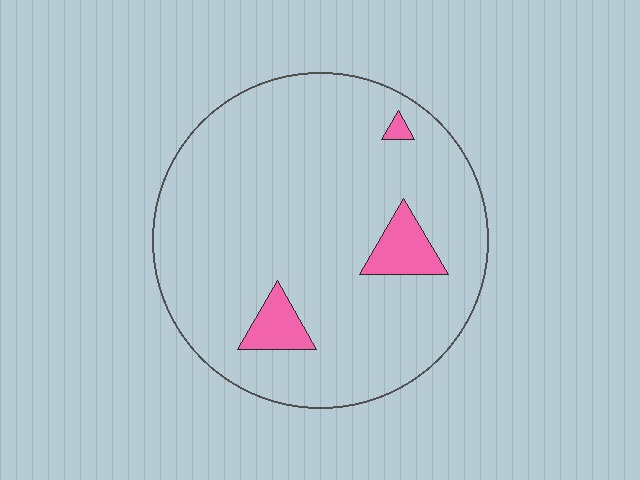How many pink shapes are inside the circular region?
3.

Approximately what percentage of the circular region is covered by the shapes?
Approximately 10%.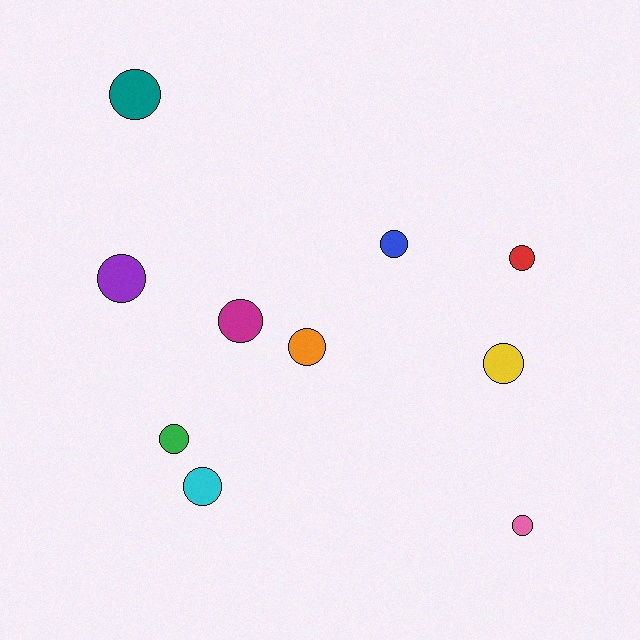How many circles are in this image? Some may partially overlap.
There are 10 circles.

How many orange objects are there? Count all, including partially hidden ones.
There is 1 orange object.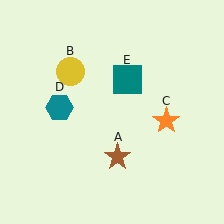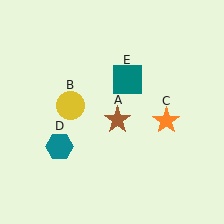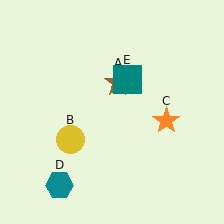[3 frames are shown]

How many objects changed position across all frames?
3 objects changed position: brown star (object A), yellow circle (object B), teal hexagon (object D).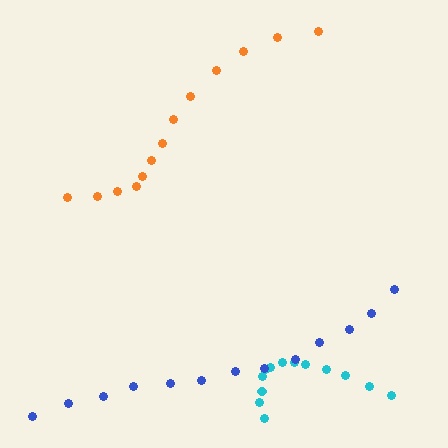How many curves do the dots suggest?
There are 3 distinct paths.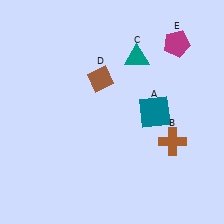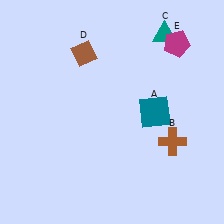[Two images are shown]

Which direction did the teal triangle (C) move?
The teal triangle (C) moved right.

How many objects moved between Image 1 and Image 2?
2 objects moved between the two images.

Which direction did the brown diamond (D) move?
The brown diamond (D) moved up.